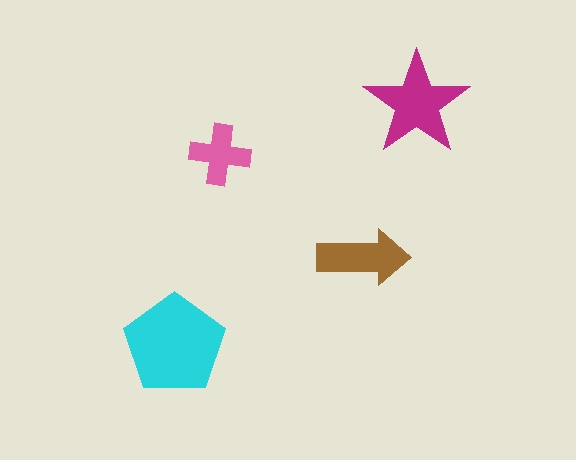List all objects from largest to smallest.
The cyan pentagon, the magenta star, the brown arrow, the pink cross.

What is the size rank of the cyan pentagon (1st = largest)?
1st.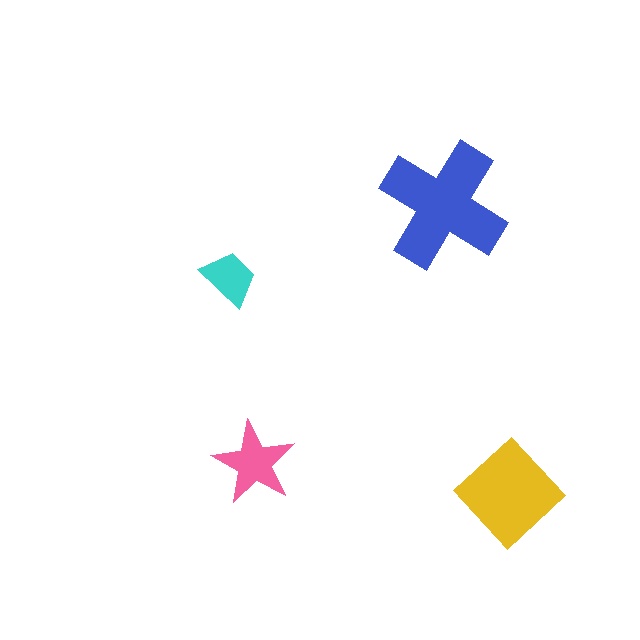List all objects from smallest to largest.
The cyan trapezoid, the pink star, the yellow diamond, the blue cross.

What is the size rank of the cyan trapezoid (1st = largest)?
4th.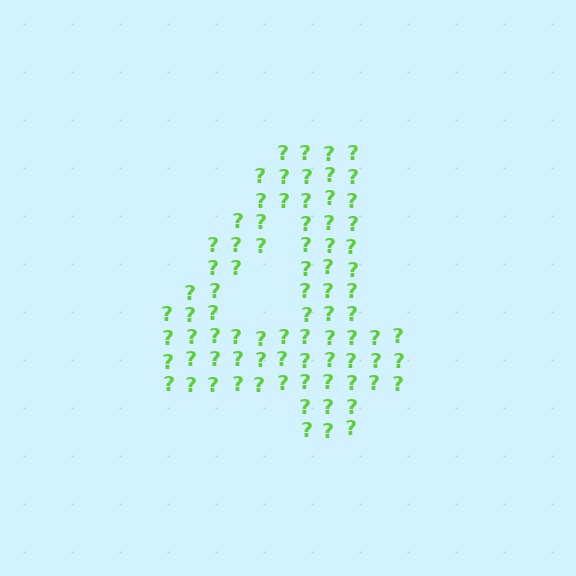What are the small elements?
The small elements are question marks.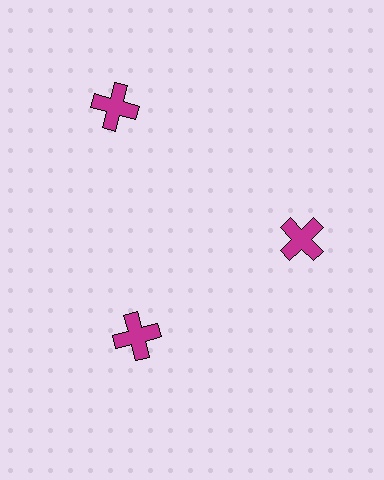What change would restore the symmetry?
The symmetry would be restored by moving it inward, back onto the ring so that all 3 crosses sit at equal angles and equal distance from the center.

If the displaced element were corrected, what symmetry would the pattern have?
It would have 3-fold rotational symmetry — the pattern would map onto itself every 120 degrees.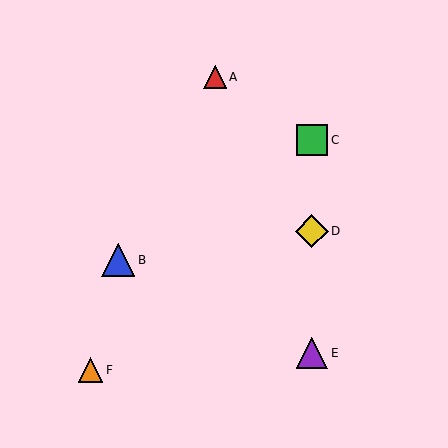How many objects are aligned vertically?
3 objects (C, D, E) are aligned vertically.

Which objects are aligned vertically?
Objects C, D, E are aligned vertically.